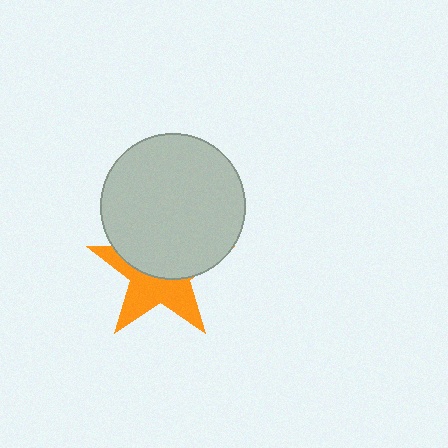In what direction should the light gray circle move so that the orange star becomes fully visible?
The light gray circle should move up. That is the shortest direction to clear the overlap and leave the orange star fully visible.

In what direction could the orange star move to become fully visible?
The orange star could move down. That would shift it out from behind the light gray circle entirely.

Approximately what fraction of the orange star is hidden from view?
Roughly 53% of the orange star is hidden behind the light gray circle.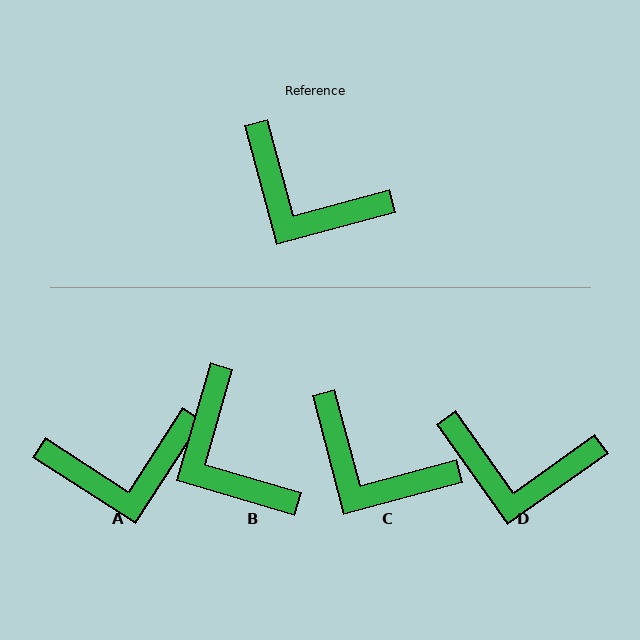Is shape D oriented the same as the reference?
No, it is off by about 20 degrees.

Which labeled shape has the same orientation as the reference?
C.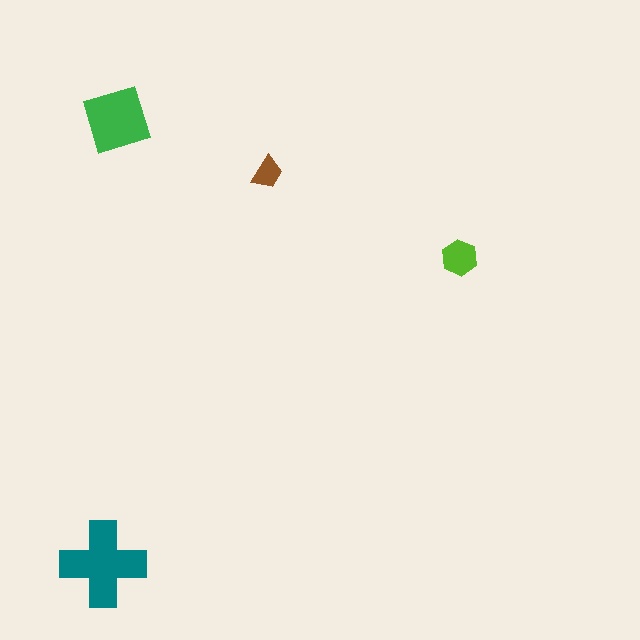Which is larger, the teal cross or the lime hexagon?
The teal cross.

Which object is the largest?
The teal cross.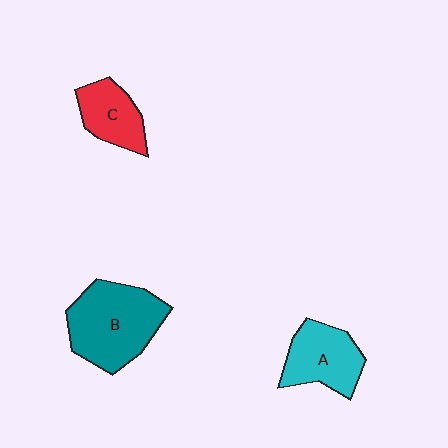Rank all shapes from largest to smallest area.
From largest to smallest: B (teal), A (cyan), C (red).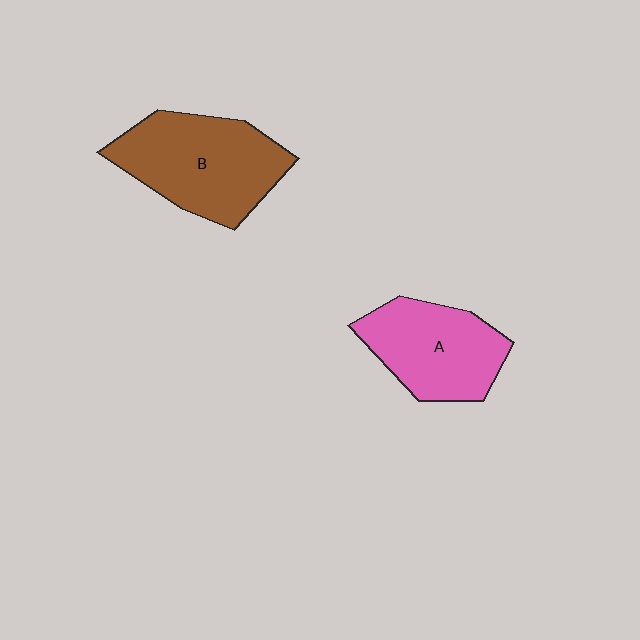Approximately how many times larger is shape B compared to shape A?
Approximately 1.2 times.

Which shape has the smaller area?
Shape A (pink).